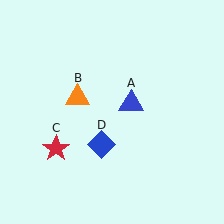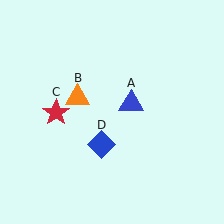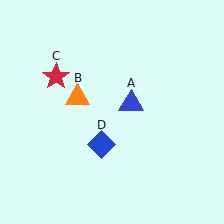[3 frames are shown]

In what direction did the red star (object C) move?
The red star (object C) moved up.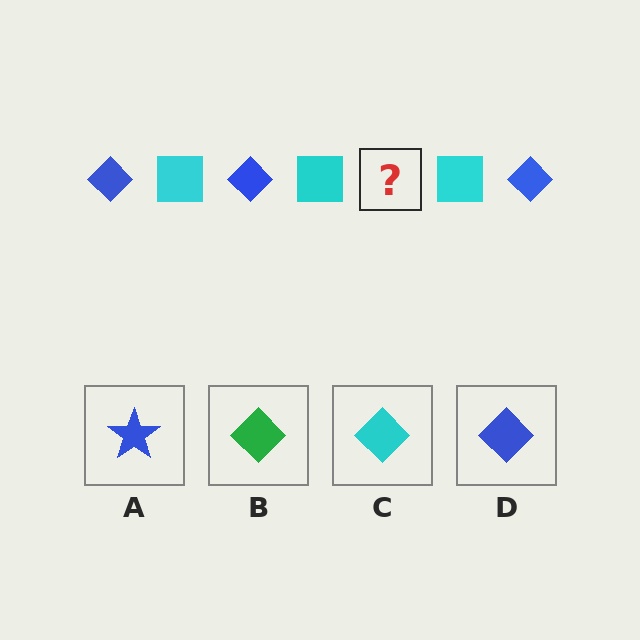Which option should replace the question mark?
Option D.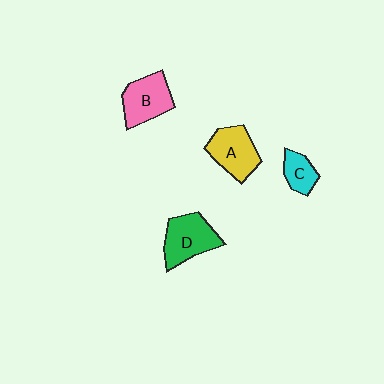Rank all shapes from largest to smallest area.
From largest to smallest: D (green), A (yellow), B (pink), C (cyan).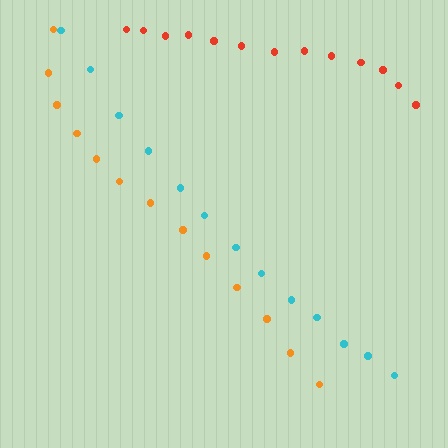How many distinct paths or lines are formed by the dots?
There are 3 distinct paths.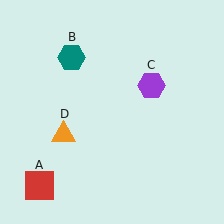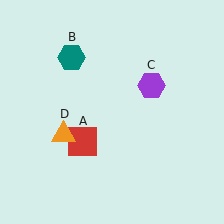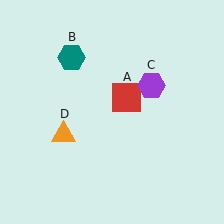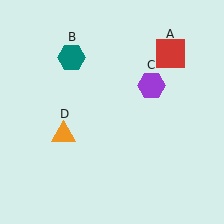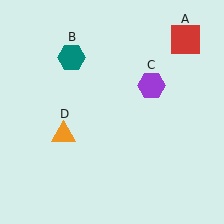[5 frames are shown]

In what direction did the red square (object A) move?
The red square (object A) moved up and to the right.